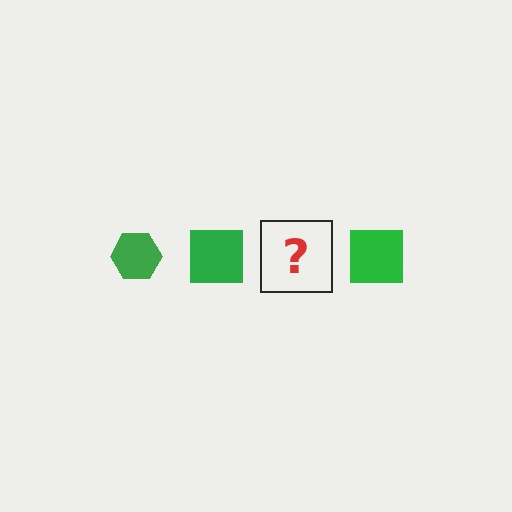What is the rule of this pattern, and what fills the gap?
The rule is that the pattern cycles through hexagon, square shapes in green. The gap should be filled with a green hexagon.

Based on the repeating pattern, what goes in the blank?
The blank should be a green hexagon.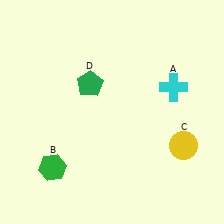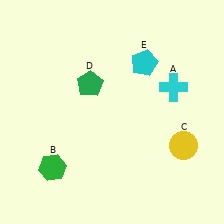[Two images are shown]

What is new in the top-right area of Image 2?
A cyan pentagon (E) was added in the top-right area of Image 2.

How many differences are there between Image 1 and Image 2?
There is 1 difference between the two images.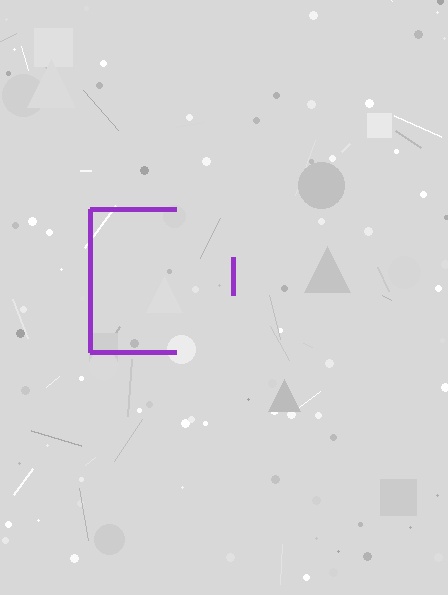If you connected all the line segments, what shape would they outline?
They would outline a square.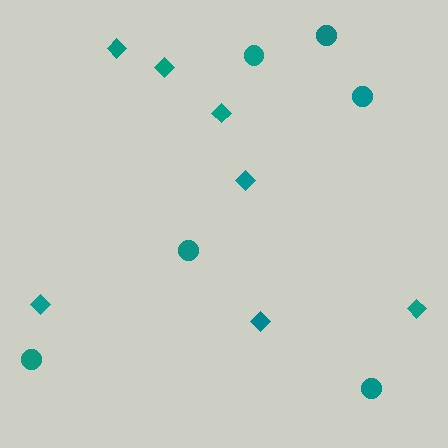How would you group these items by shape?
There are 2 groups: one group of circles (6) and one group of diamonds (7).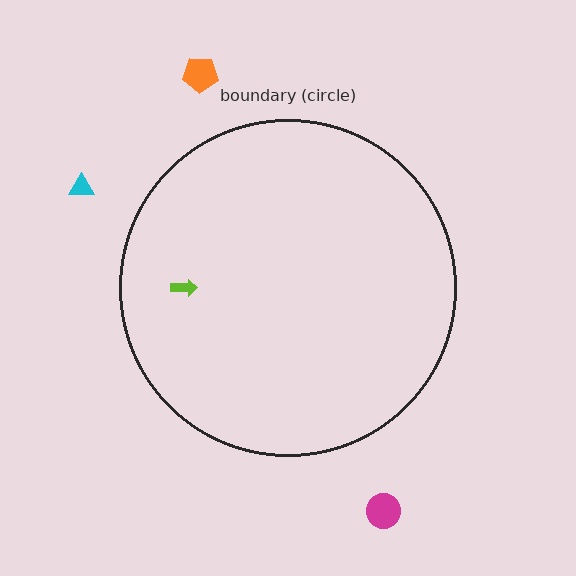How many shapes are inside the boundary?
1 inside, 3 outside.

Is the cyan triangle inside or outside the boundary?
Outside.